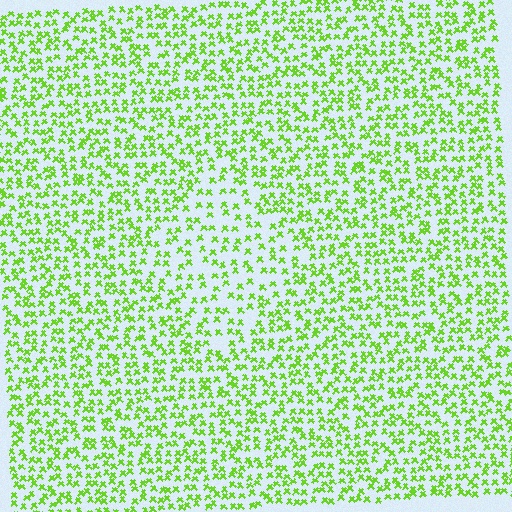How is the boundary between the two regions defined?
The boundary is defined by a change in element density (approximately 1.6x ratio). All elements are the same color, size, and shape.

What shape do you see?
I see a diamond.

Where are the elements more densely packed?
The elements are more densely packed outside the diamond boundary.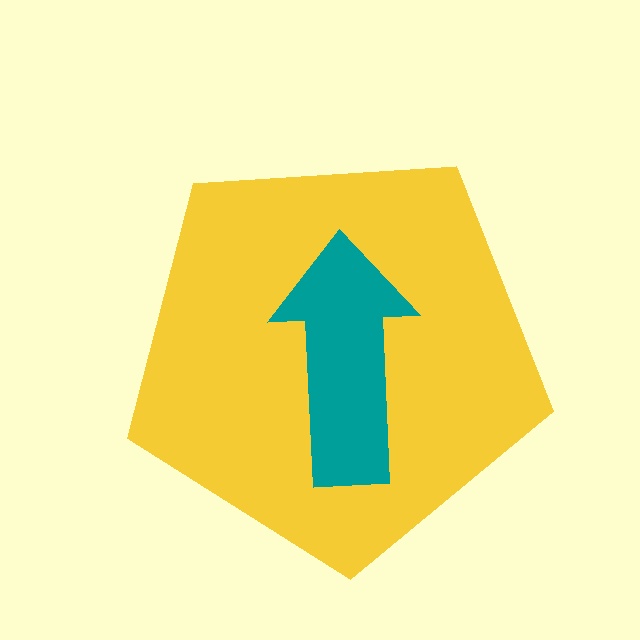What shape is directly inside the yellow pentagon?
The teal arrow.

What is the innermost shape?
The teal arrow.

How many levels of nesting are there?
2.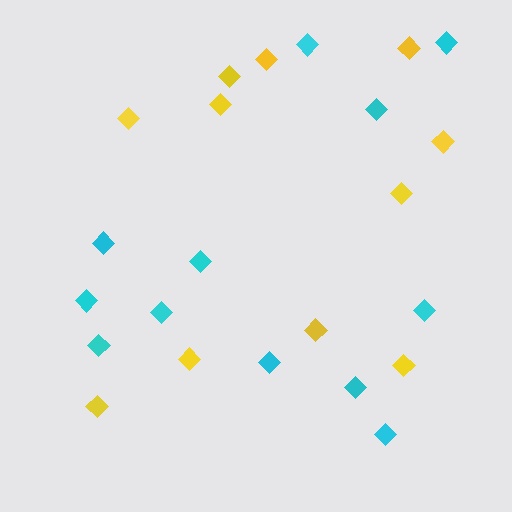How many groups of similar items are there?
There are 2 groups: one group of cyan diamonds (12) and one group of yellow diamonds (11).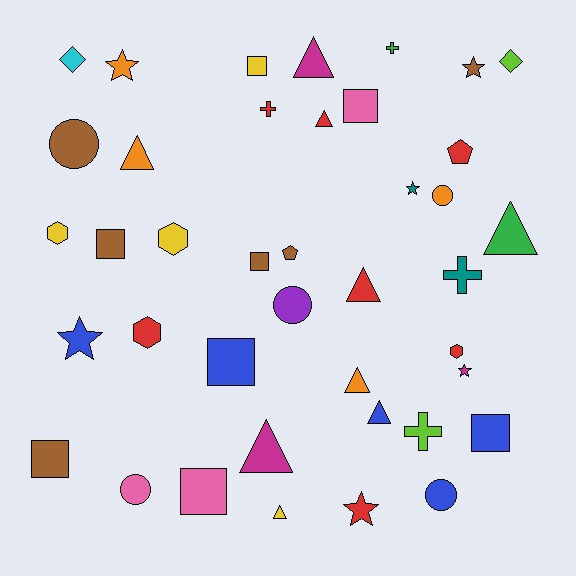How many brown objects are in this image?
There are 6 brown objects.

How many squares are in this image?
There are 8 squares.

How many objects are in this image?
There are 40 objects.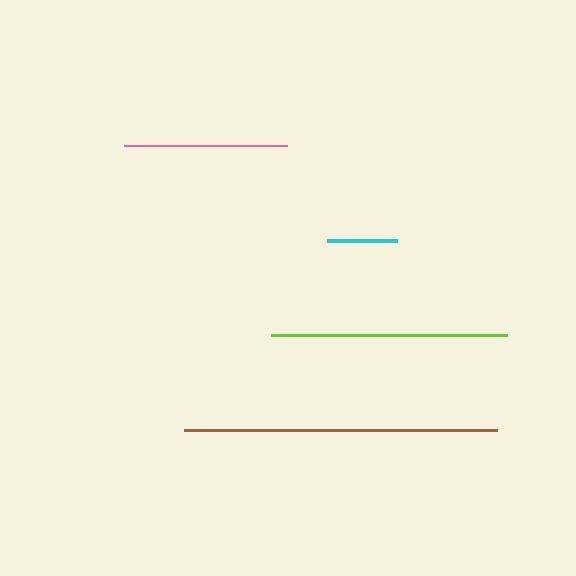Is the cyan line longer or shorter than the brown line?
The brown line is longer than the cyan line.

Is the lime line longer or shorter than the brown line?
The brown line is longer than the lime line.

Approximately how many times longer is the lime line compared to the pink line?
The lime line is approximately 1.4 times the length of the pink line.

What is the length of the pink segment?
The pink segment is approximately 163 pixels long.